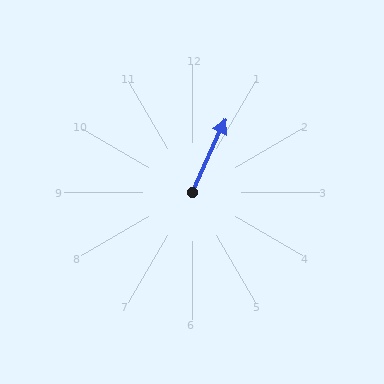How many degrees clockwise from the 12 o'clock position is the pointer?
Approximately 25 degrees.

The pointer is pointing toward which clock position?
Roughly 1 o'clock.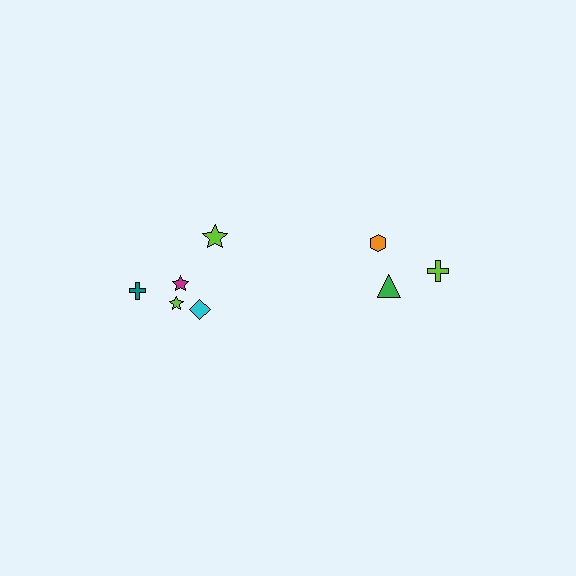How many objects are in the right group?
There are 3 objects.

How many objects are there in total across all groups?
There are 8 objects.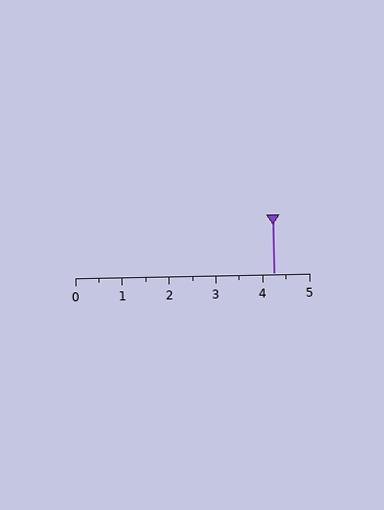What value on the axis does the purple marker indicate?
The marker indicates approximately 4.2.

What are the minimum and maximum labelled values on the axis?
The axis runs from 0 to 5.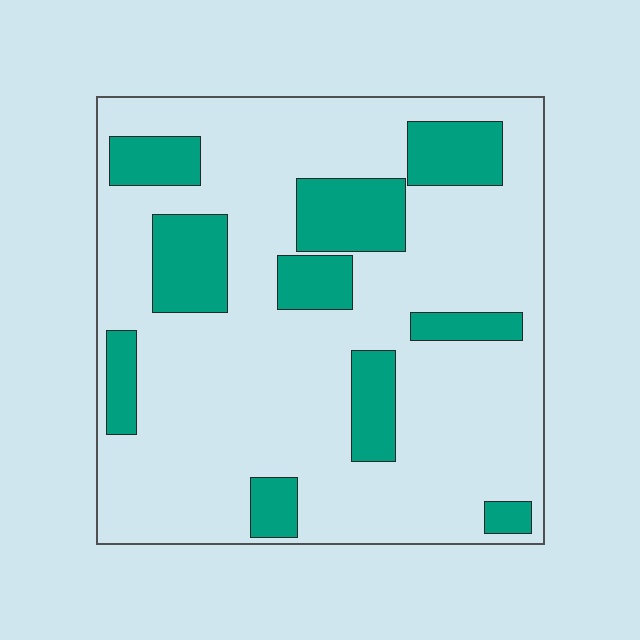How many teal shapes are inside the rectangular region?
10.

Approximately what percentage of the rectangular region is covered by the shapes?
Approximately 25%.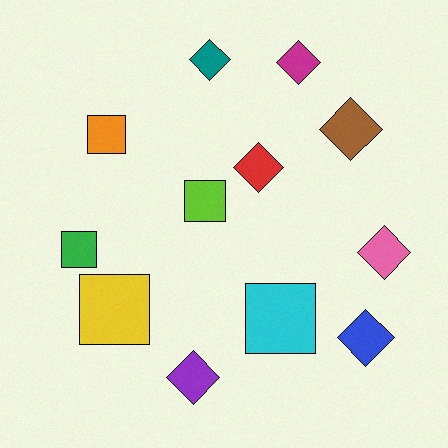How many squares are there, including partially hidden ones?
There are 5 squares.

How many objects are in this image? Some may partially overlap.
There are 12 objects.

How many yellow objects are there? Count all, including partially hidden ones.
There is 1 yellow object.